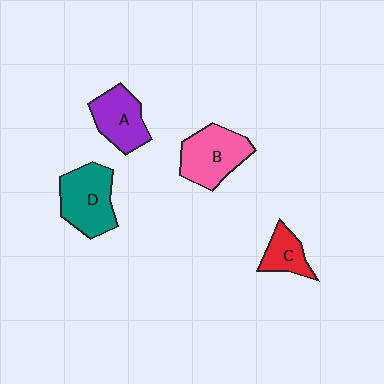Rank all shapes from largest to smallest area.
From largest to smallest: D (teal), B (pink), A (purple), C (red).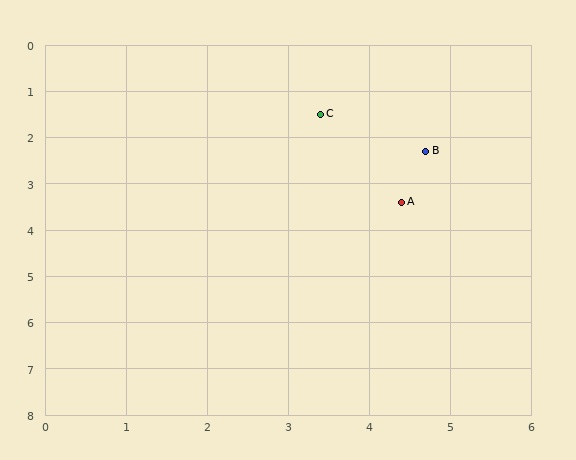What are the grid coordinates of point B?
Point B is at approximately (4.7, 2.3).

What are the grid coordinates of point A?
Point A is at approximately (4.4, 3.4).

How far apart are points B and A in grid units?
Points B and A are about 1.1 grid units apart.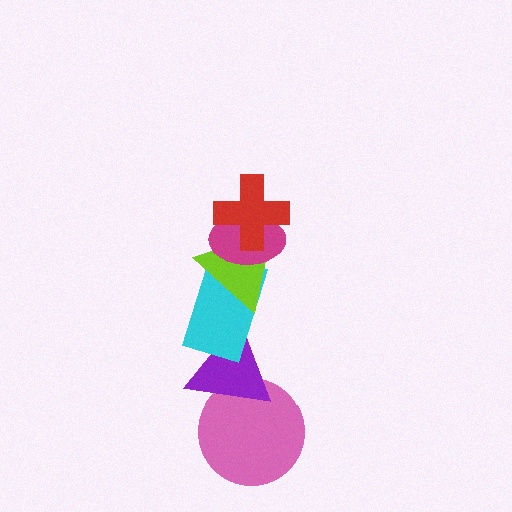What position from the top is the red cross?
The red cross is 1st from the top.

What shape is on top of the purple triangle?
The cyan rectangle is on top of the purple triangle.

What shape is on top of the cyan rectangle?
The lime triangle is on top of the cyan rectangle.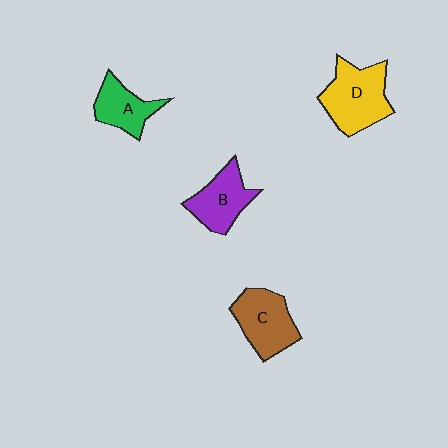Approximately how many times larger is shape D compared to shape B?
Approximately 1.3 times.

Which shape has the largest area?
Shape D (yellow).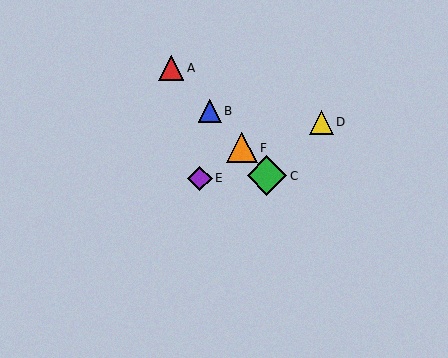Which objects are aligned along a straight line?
Objects A, B, C, F are aligned along a straight line.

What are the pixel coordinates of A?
Object A is at (171, 68).